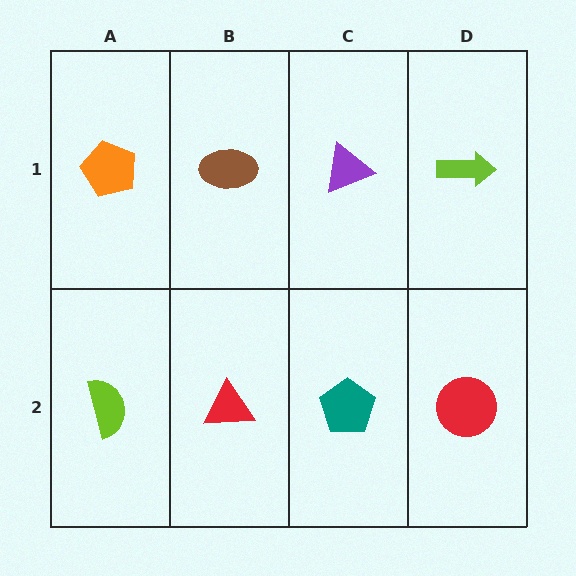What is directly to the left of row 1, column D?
A purple triangle.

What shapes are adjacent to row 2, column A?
An orange pentagon (row 1, column A), a red triangle (row 2, column B).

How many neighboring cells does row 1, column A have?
2.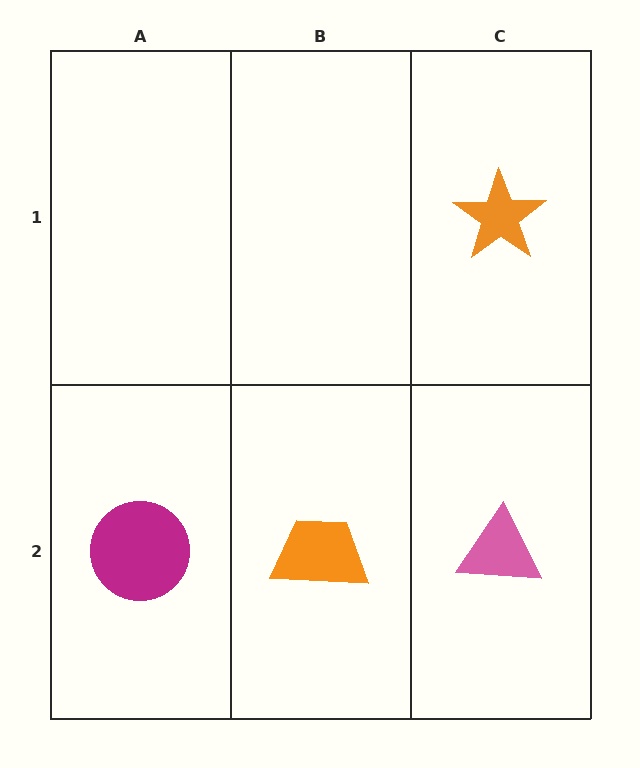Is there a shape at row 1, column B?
No, that cell is empty.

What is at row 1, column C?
An orange star.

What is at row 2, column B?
An orange trapezoid.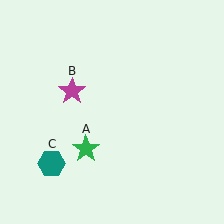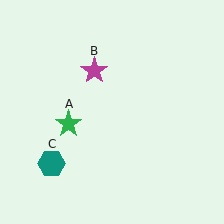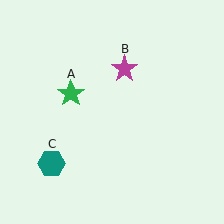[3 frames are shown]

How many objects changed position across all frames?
2 objects changed position: green star (object A), magenta star (object B).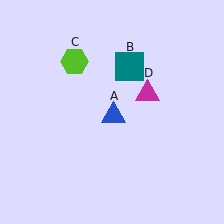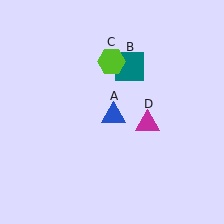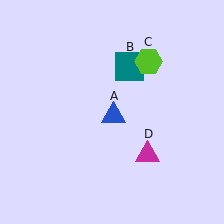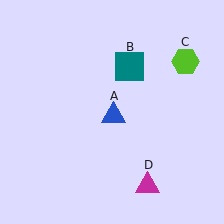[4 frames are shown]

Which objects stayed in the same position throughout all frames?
Blue triangle (object A) and teal square (object B) remained stationary.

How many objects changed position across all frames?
2 objects changed position: lime hexagon (object C), magenta triangle (object D).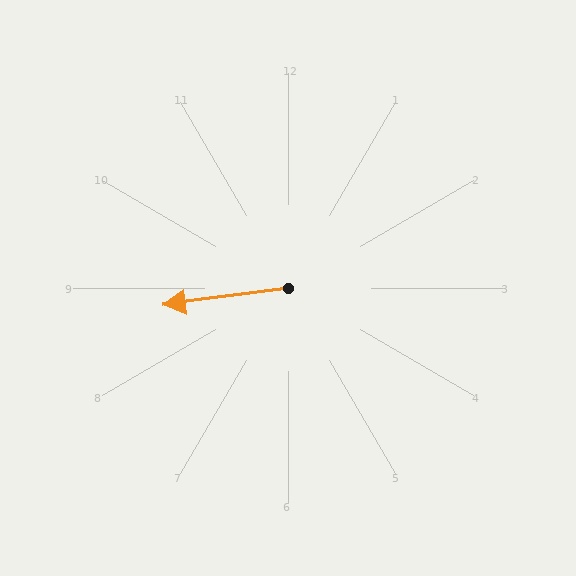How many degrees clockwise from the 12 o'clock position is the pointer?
Approximately 262 degrees.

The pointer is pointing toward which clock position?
Roughly 9 o'clock.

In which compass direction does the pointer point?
West.